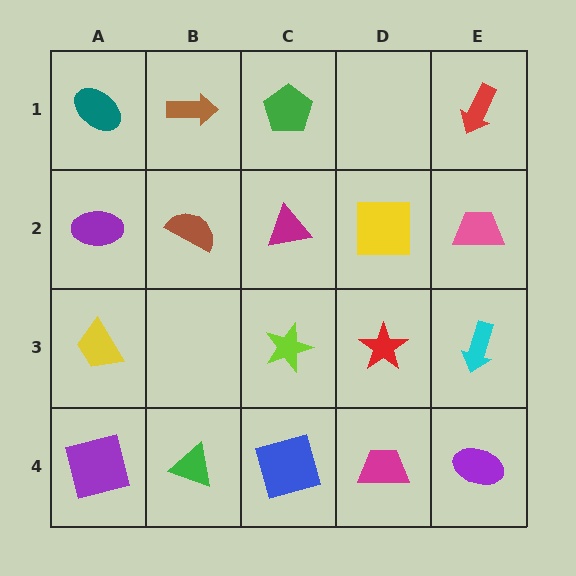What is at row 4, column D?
A magenta trapezoid.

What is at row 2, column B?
A brown semicircle.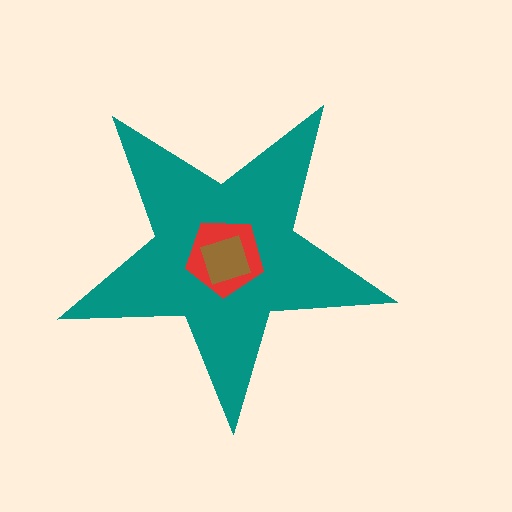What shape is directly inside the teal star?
The red pentagon.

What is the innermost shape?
The brown square.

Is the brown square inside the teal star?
Yes.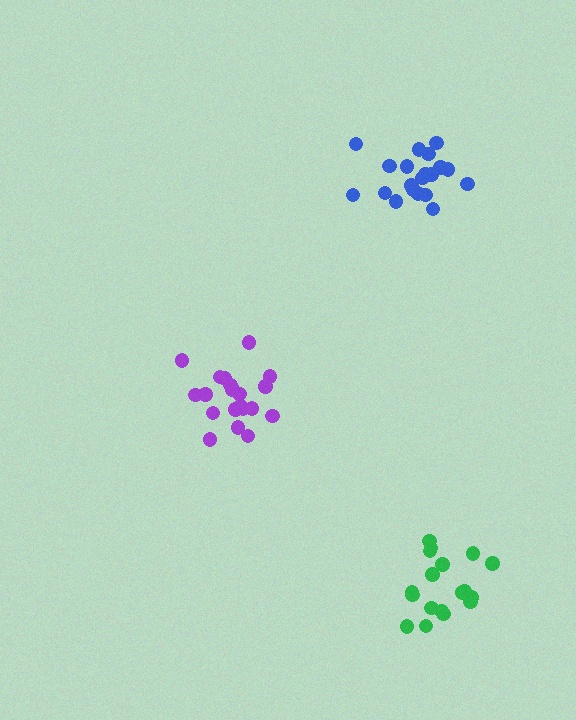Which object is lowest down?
The green cluster is bottommost.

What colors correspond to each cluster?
The clusters are colored: blue, purple, green.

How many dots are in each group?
Group 1: 20 dots, Group 2: 20 dots, Group 3: 18 dots (58 total).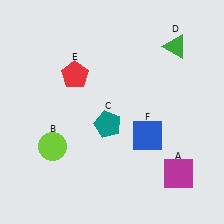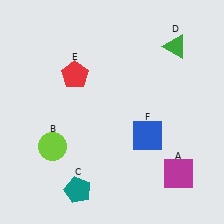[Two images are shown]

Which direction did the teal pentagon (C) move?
The teal pentagon (C) moved down.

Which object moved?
The teal pentagon (C) moved down.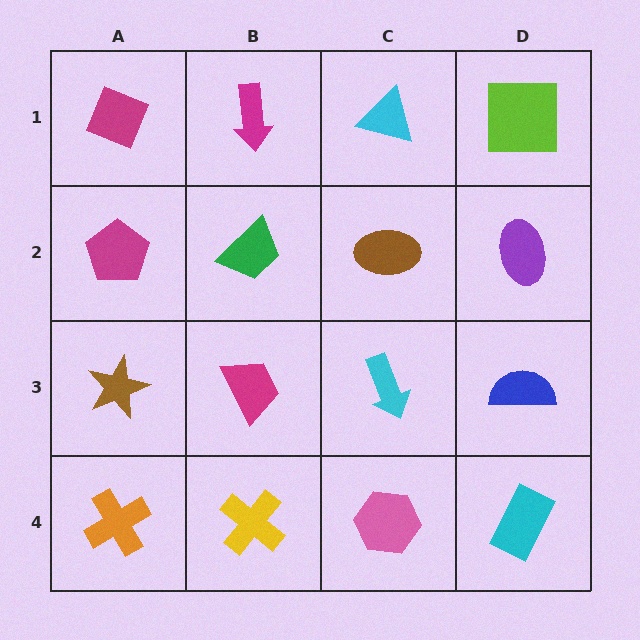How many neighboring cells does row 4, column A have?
2.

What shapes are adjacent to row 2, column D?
A lime square (row 1, column D), a blue semicircle (row 3, column D), a brown ellipse (row 2, column C).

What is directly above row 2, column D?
A lime square.